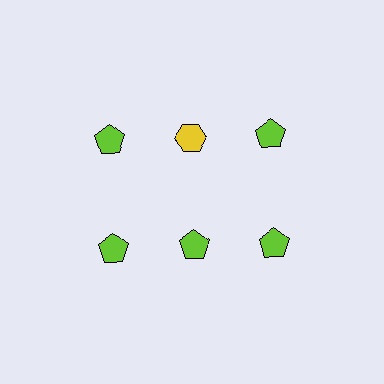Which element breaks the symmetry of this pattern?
The yellow hexagon in the top row, second from left column breaks the symmetry. All other shapes are lime pentagons.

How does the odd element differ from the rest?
It differs in both color (yellow instead of lime) and shape (hexagon instead of pentagon).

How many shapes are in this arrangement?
There are 6 shapes arranged in a grid pattern.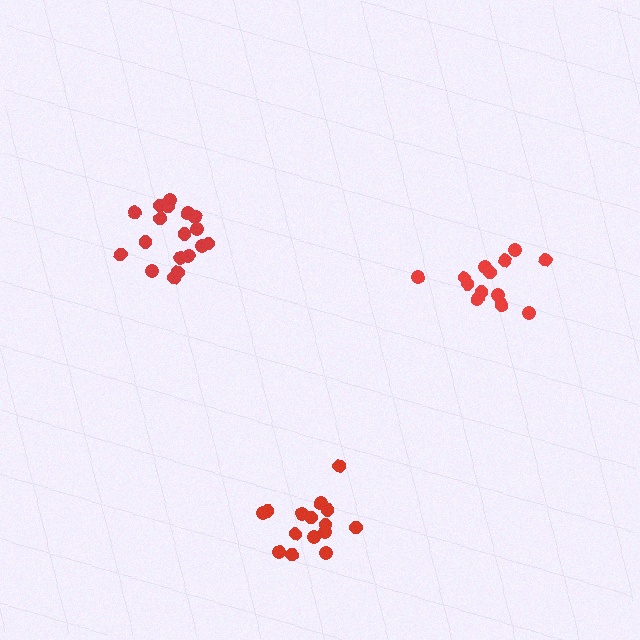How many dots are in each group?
Group 1: 15 dots, Group 2: 13 dots, Group 3: 18 dots (46 total).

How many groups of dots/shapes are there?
There are 3 groups.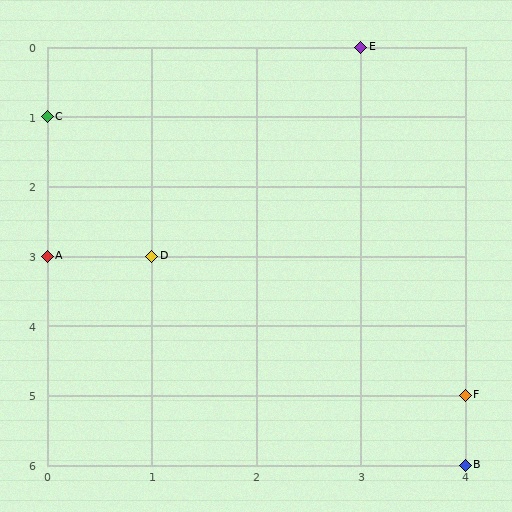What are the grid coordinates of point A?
Point A is at grid coordinates (0, 3).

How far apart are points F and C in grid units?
Points F and C are 4 columns and 4 rows apart (about 5.7 grid units diagonally).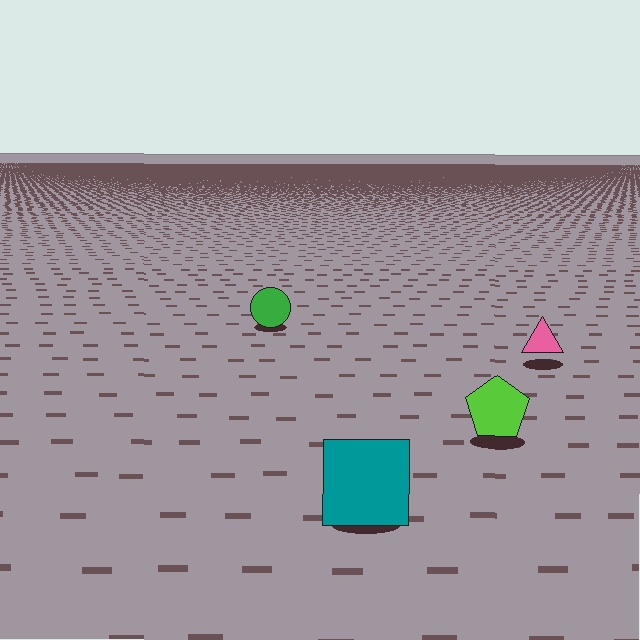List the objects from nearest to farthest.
From nearest to farthest: the teal square, the lime pentagon, the pink triangle, the green circle.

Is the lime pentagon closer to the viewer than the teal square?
No. The teal square is closer — you can tell from the texture gradient: the ground texture is coarser near it.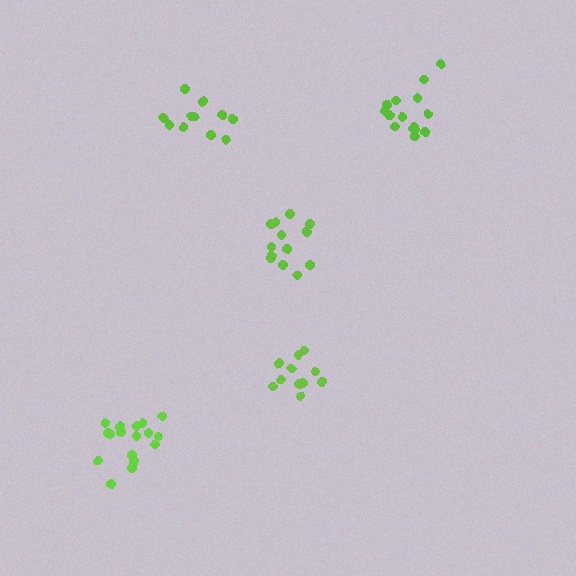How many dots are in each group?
Group 1: 13 dots, Group 2: 17 dots, Group 3: 16 dots, Group 4: 11 dots, Group 5: 11 dots (68 total).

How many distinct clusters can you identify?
There are 5 distinct clusters.